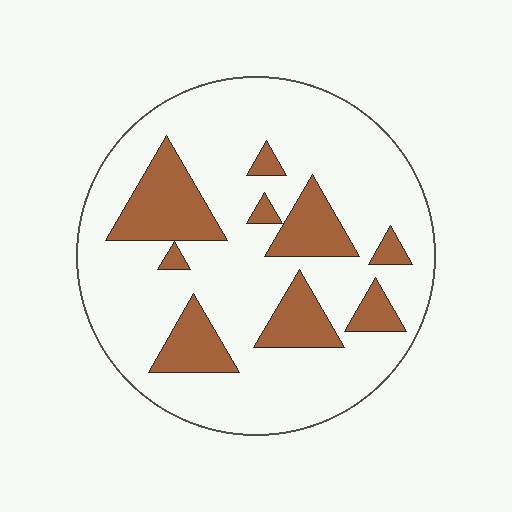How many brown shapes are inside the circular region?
9.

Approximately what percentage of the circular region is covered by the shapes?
Approximately 20%.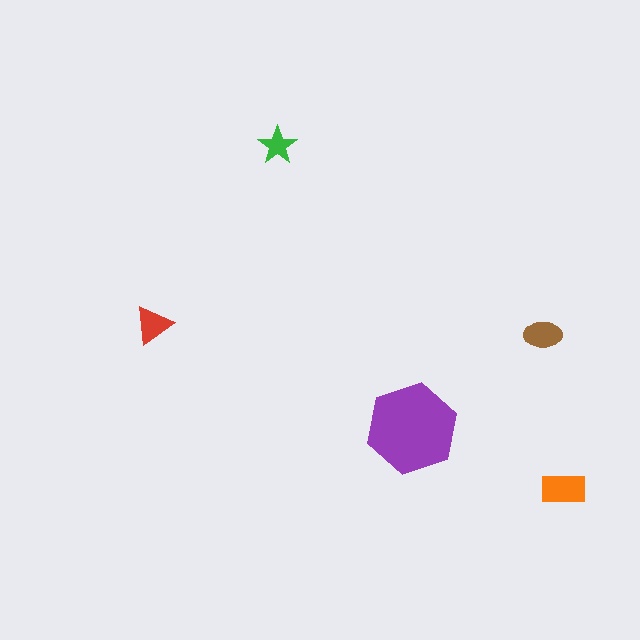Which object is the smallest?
The green star.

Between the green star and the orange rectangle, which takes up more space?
The orange rectangle.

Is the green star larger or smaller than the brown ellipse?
Smaller.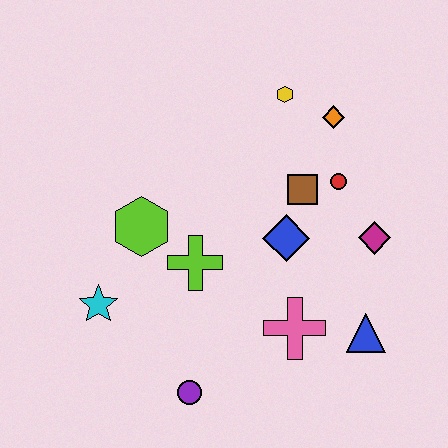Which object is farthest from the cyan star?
The orange diamond is farthest from the cyan star.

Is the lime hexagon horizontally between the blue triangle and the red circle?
No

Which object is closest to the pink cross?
The blue triangle is closest to the pink cross.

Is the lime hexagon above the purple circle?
Yes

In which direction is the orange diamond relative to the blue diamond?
The orange diamond is above the blue diamond.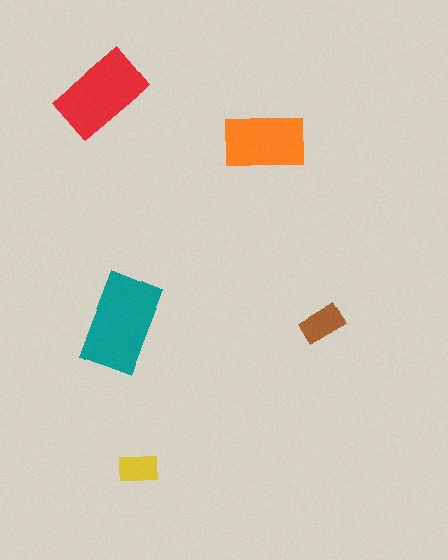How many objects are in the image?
There are 5 objects in the image.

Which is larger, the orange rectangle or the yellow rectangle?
The orange one.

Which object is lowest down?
The yellow rectangle is bottommost.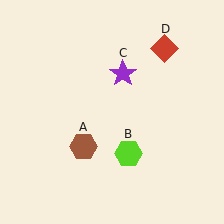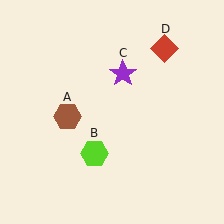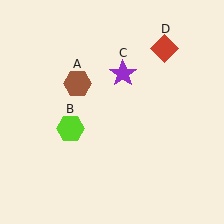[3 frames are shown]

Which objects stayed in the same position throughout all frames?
Purple star (object C) and red diamond (object D) remained stationary.